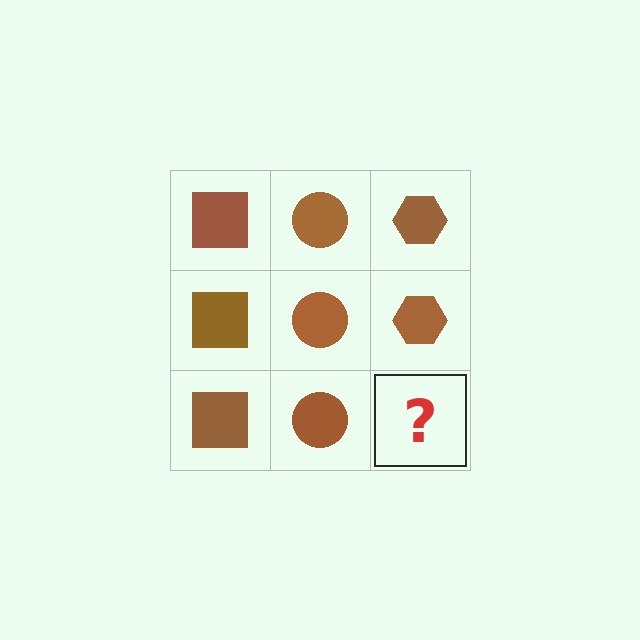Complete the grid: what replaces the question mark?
The question mark should be replaced with a brown hexagon.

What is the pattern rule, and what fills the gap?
The rule is that each column has a consistent shape. The gap should be filled with a brown hexagon.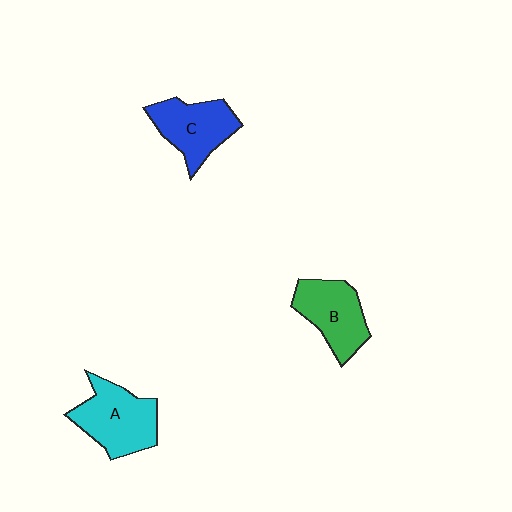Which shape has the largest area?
Shape A (cyan).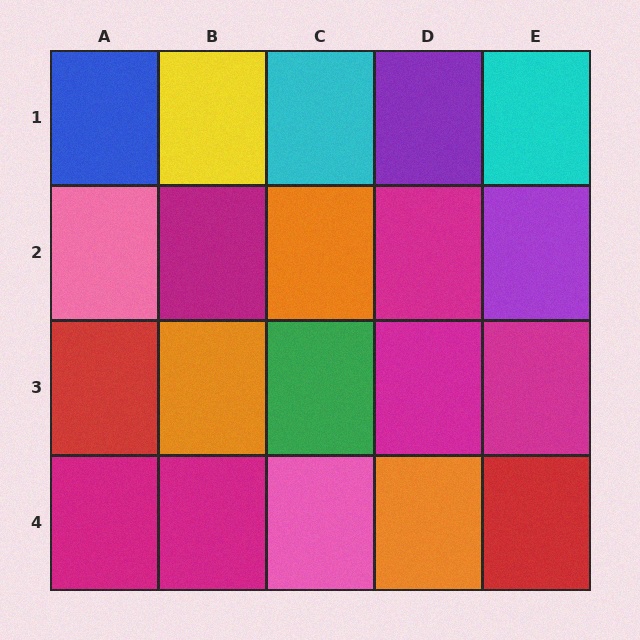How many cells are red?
2 cells are red.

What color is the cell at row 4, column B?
Magenta.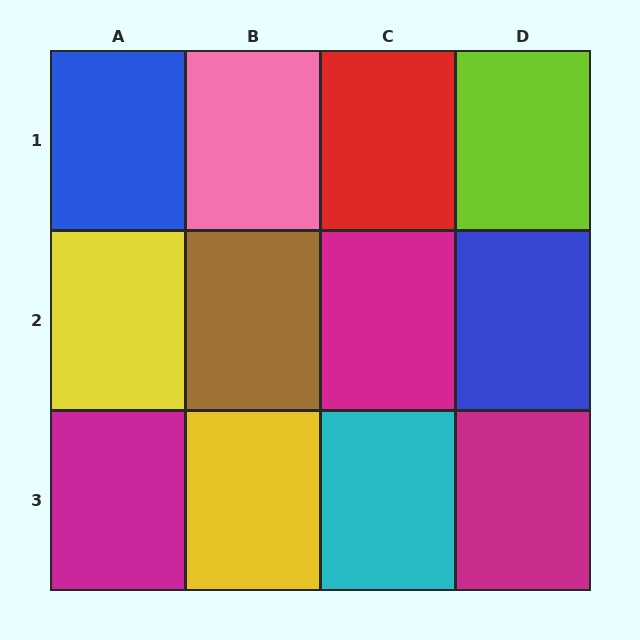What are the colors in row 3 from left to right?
Magenta, yellow, cyan, magenta.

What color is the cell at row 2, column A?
Yellow.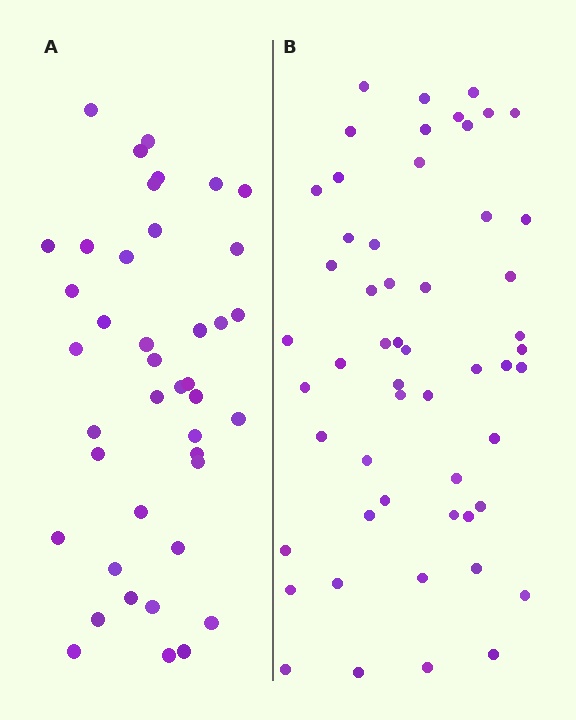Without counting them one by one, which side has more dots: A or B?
Region B (the right region) has more dots.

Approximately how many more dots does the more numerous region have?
Region B has approximately 15 more dots than region A.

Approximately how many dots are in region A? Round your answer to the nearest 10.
About 40 dots. (The exact count is 41, which rounds to 40.)